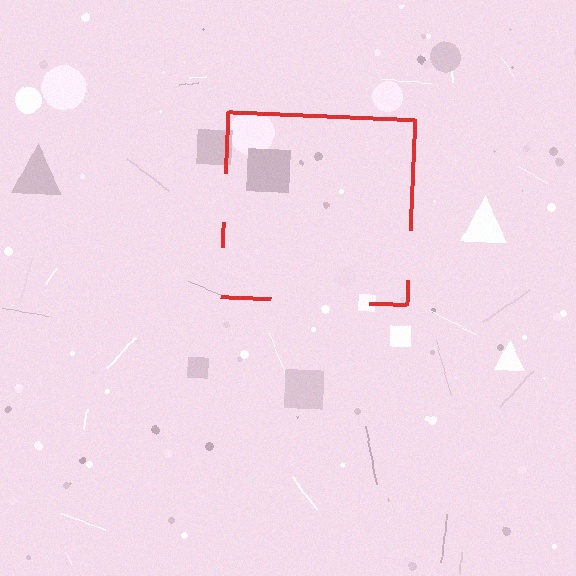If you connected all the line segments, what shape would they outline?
They would outline a square.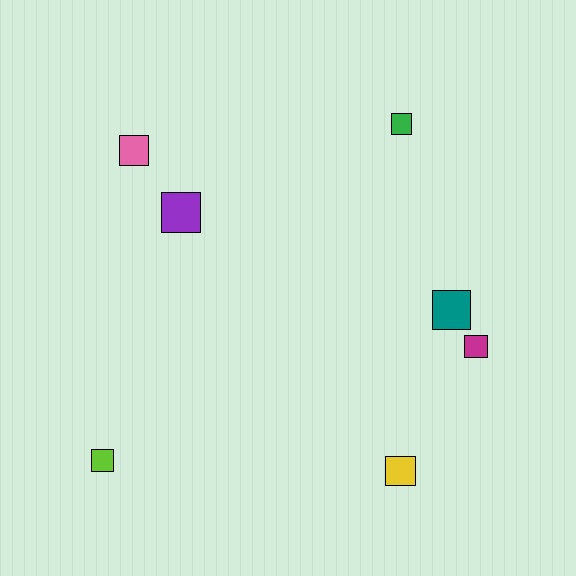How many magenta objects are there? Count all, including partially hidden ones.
There is 1 magenta object.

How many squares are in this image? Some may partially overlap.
There are 7 squares.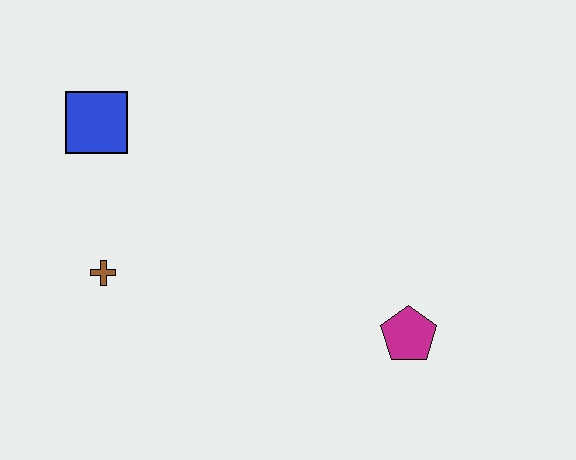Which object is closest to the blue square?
The brown cross is closest to the blue square.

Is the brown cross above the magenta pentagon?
Yes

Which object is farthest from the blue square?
The magenta pentagon is farthest from the blue square.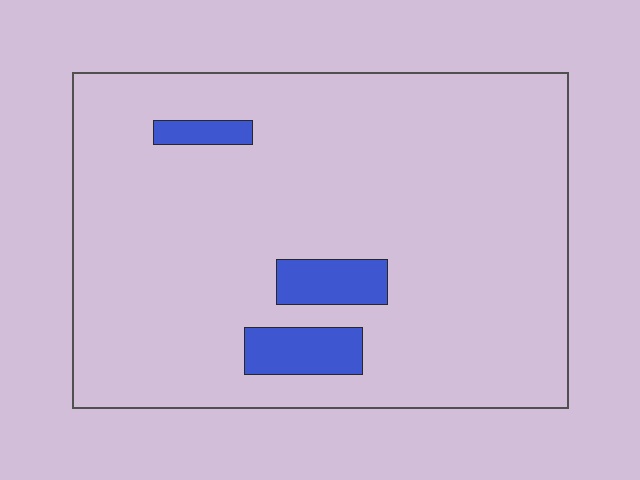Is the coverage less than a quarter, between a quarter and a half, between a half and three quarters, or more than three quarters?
Less than a quarter.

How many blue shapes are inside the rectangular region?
3.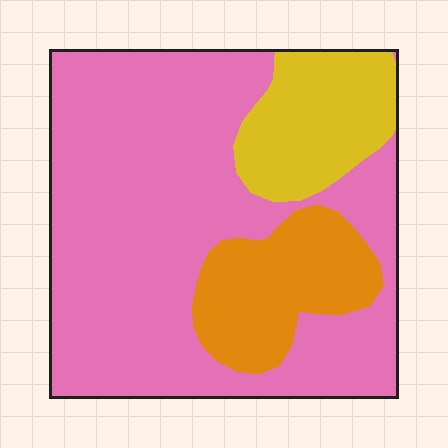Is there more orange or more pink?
Pink.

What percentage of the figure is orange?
Orange takes up less than a quarter of the figure.